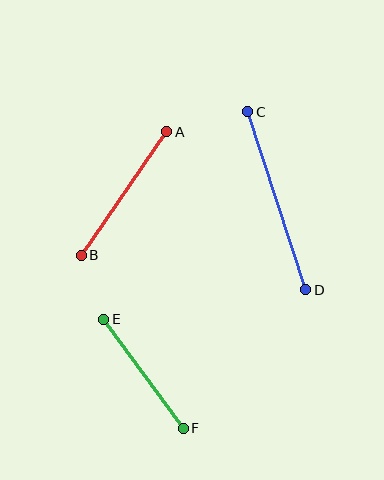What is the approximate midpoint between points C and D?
The midpoint is at approximately (277, 201) pixels.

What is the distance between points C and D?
The distance is approximately 187 pixels.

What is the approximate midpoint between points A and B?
The midpoint is at approximately (124, 194) pixels.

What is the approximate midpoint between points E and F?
The midpoint is at approximately (144, 374) pixels.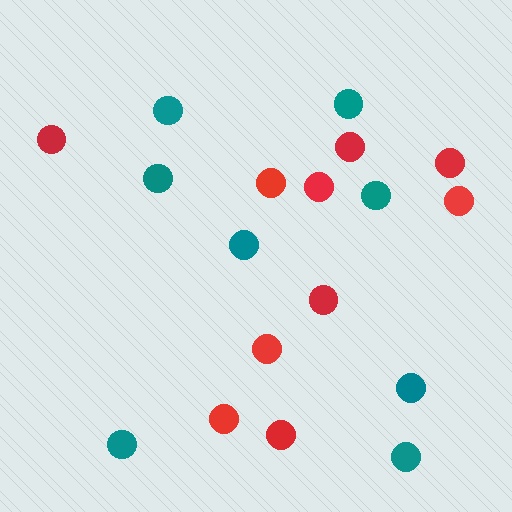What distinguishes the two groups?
There are 2 groups: one group of teal circles (8) and one group of red circles (10).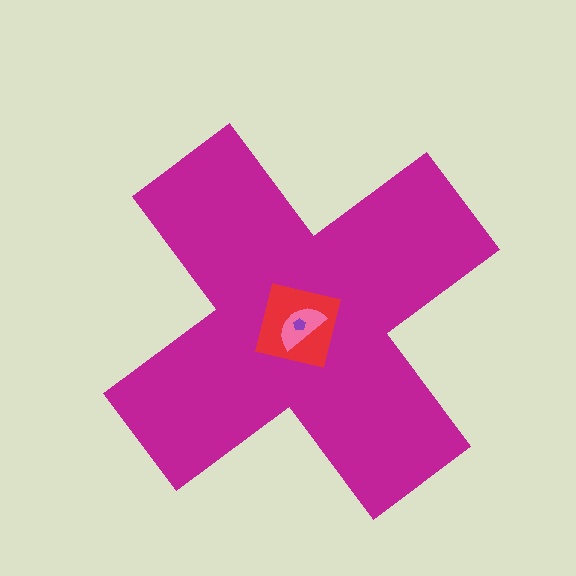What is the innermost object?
The purple pentagon.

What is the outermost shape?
The magenta cross.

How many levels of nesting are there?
4.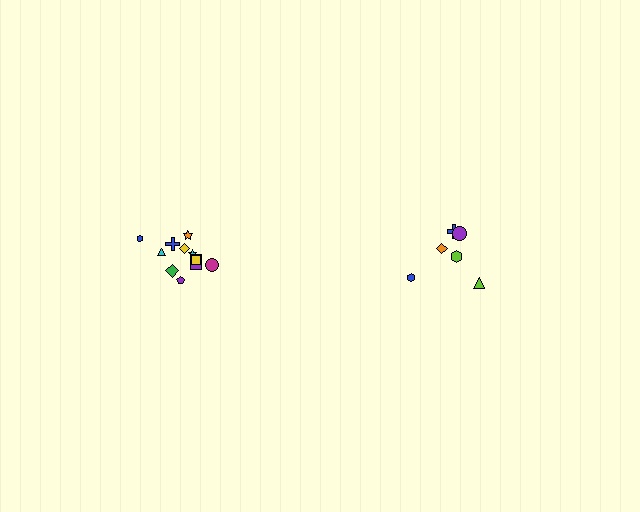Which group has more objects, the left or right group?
The left group.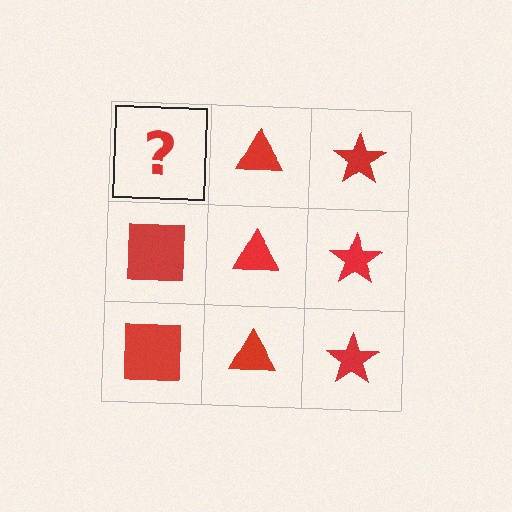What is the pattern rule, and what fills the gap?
The rule is that each column has a consistent shape. The gap should be filled with a red square.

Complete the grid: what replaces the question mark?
The question mark should be replaced with a red square.